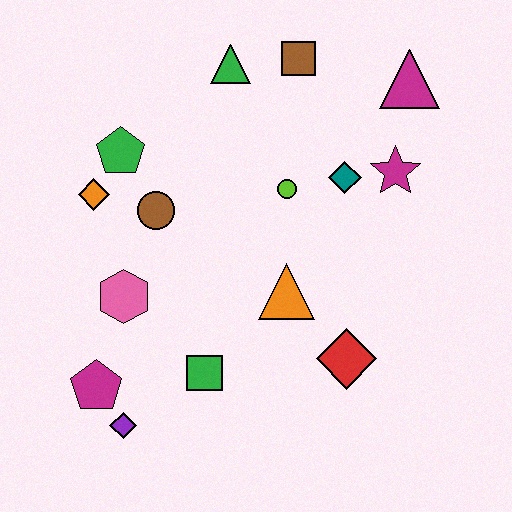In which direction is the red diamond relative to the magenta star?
The red diamond is below the magenta star.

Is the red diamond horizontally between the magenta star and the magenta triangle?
No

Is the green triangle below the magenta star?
No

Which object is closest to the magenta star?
The teal diamond is closest to the magenta star.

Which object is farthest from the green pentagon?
The red diamond is farthest from the green pentagon.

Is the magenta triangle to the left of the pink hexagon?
No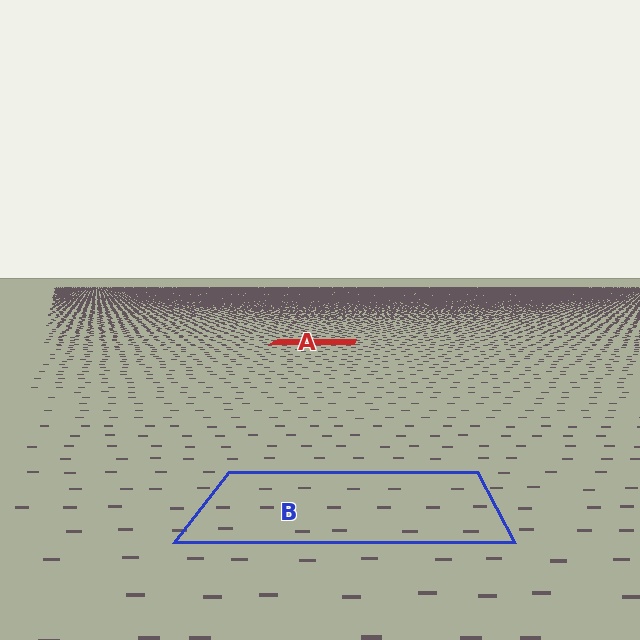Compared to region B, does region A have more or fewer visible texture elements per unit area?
Region A has more texture elements per unit area — they are packed more densely because it is farther away.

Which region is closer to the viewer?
Region B is closer. The texture elements there are larger and more spread out.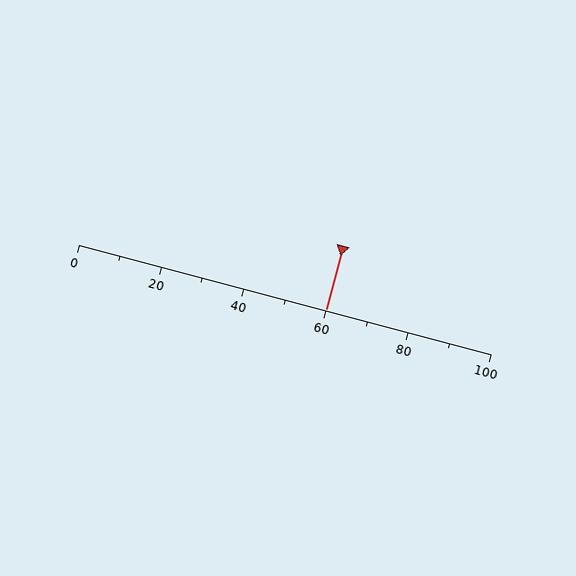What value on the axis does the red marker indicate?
The marker indicates approximately 60.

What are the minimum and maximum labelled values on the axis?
The axis runs from 0 to 100.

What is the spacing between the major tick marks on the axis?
The major ticks are spaced 20 apart.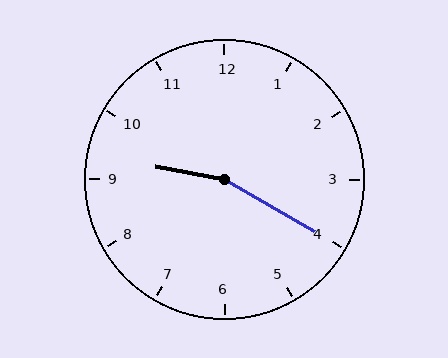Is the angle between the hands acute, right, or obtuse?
It is obtuse.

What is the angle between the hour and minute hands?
Approximately 160 degrees.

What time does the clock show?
9:20.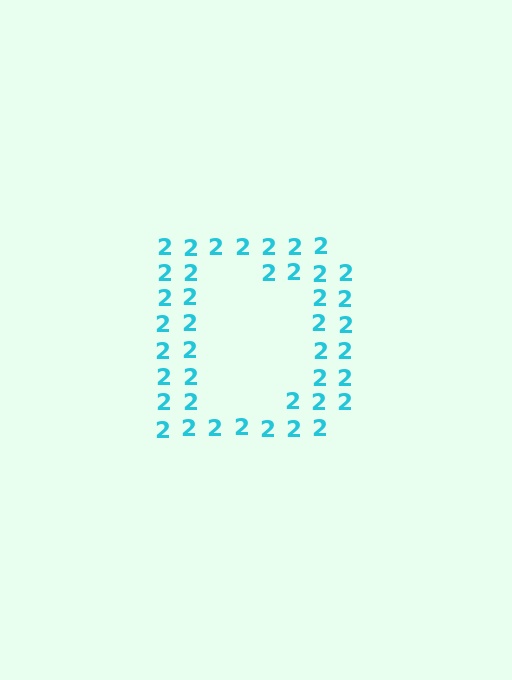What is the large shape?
The large shape is the letter D.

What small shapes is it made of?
It is made of small digit 2's.